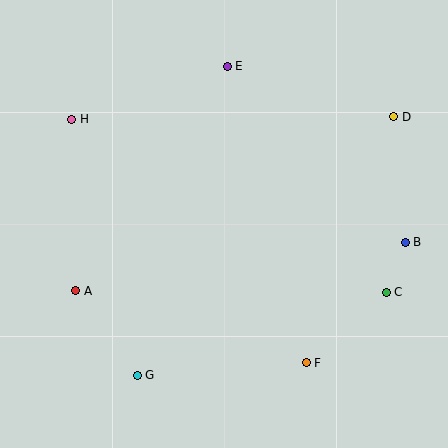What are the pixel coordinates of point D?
Point D is at (394, 117).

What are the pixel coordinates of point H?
Point H is at (72, 119).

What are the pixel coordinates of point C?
Point C is at (386, 292).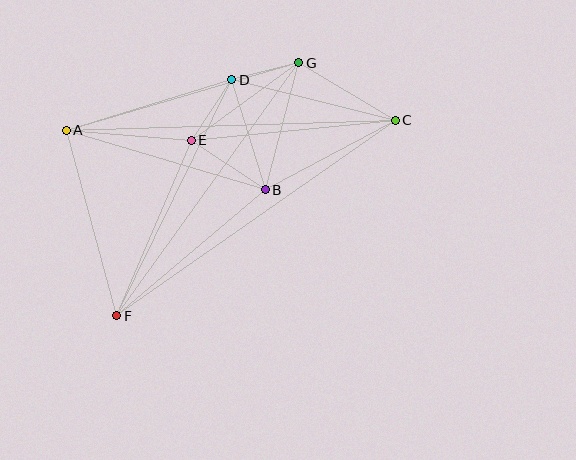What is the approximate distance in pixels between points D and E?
The distance between D and E is approximately 73 pixels.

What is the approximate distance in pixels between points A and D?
The distance between A and D is approximately 173 pixels.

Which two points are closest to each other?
Points D and G are closest to each other.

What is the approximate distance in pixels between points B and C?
The distance between B and C is approximately 148 pixels.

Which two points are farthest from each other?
Points C and F are farthest from each other.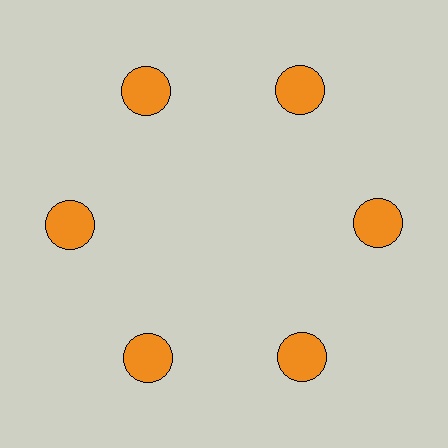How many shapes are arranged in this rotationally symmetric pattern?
There are 6 shapes, arranged in 6 groups of 1.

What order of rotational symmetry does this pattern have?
This pattern has 6-fold rotational symmetry.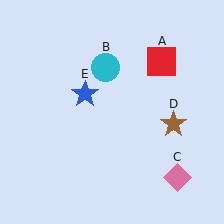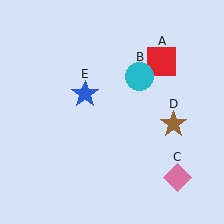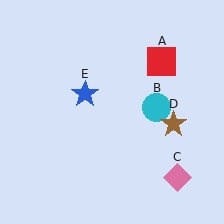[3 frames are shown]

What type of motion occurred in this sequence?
The cyan circle (object B) rotated clockwise around the center of the scene.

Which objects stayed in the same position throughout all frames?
Red square (object A) and pink diamond (object C) and brown star (object D) and blue star (object E) remained stationary.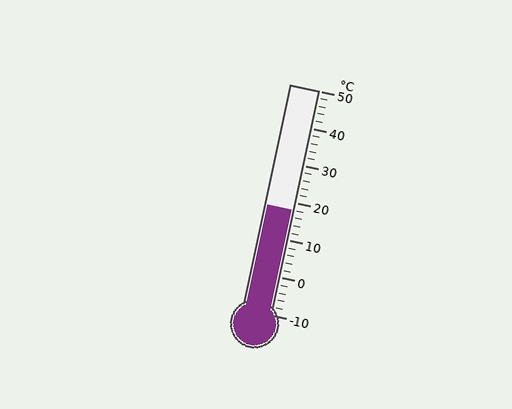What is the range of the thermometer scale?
The thermometer scale ranges from -10°C to 50°C.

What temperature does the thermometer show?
The thermometer shows approximately 18°C.